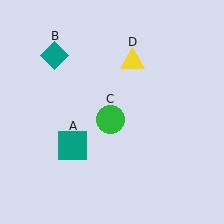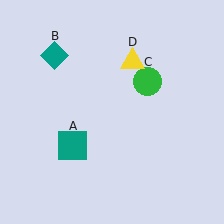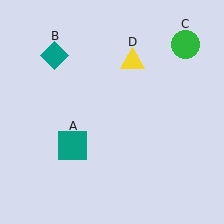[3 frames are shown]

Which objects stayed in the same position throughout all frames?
Teal square (object A) and teal diamond (object B) and yellow triangle (object D) remained stationary.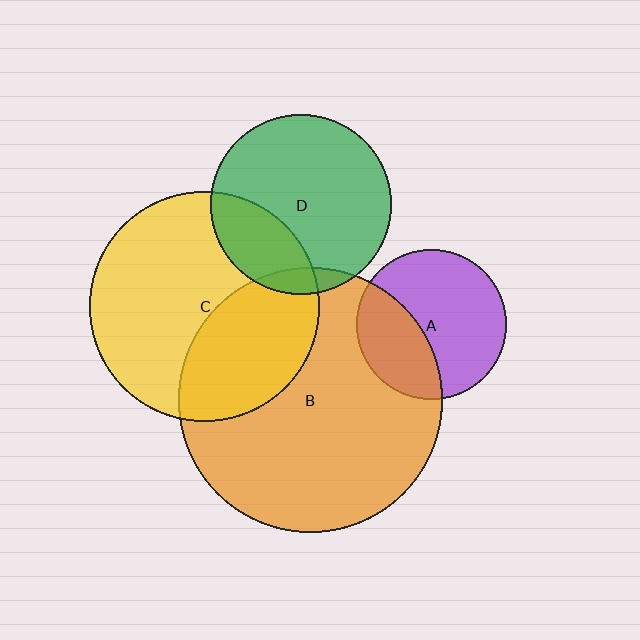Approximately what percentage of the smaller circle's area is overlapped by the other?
Approximately 25%.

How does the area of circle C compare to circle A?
Approximately 2.4 times.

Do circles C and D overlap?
Yes.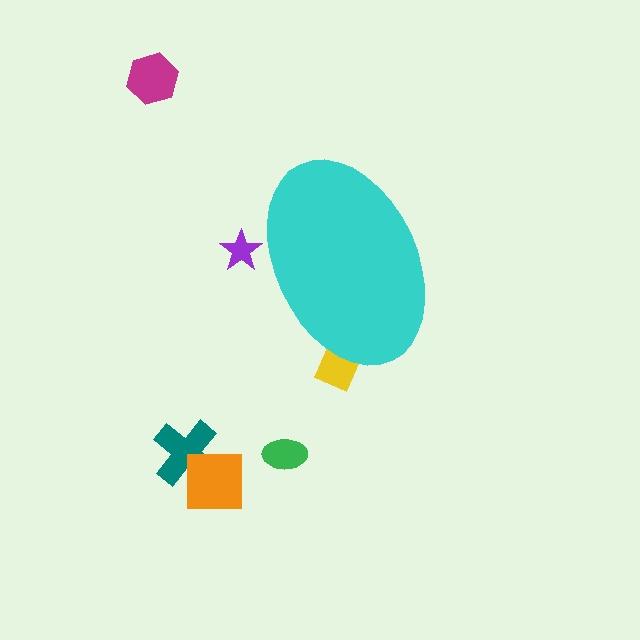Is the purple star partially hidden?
Yes, the purple star is partially hidden behind the cyan ellipse.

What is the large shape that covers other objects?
A cyan ellipse.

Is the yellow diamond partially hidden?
Yes, the yellow diamond is partially hidden behind the cyan ellipse.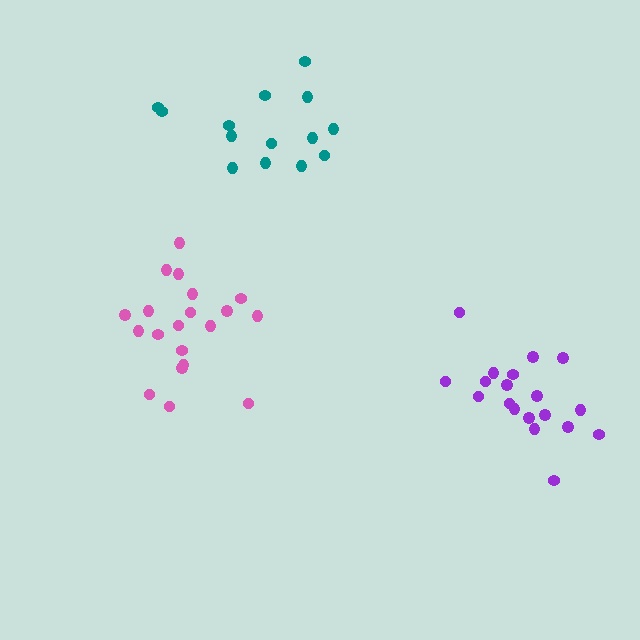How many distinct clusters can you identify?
There are 3 distinct clusters.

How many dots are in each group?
Group 1: 19 dots, Group 2: 20 dots, Group 3: 14 dots (53 total).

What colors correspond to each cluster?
The clusters are colored: purple, pink, teal.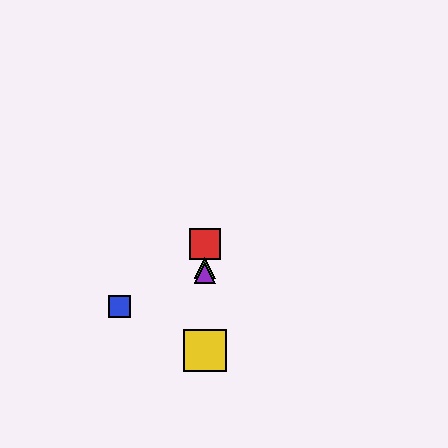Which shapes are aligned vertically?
The red square, the green triangle, the yellow square, the purple triangle are aligned vertically.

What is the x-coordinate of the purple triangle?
The purple triangle is at x≈205.